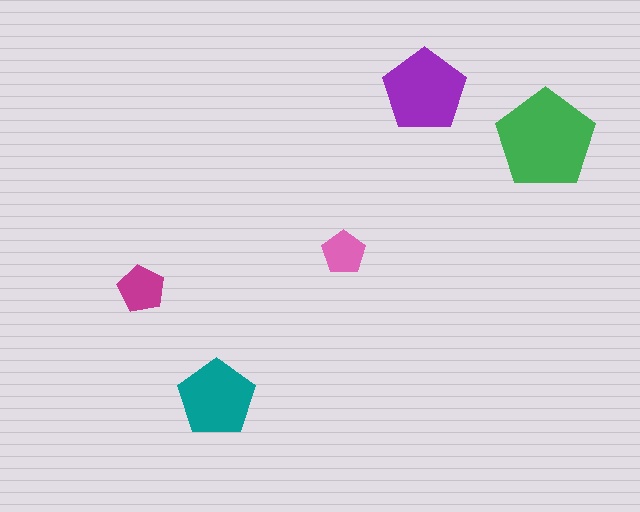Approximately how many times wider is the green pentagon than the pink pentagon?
About 2.5 times wider.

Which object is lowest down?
The teal pentagon is bottommost.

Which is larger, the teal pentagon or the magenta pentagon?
The teal one.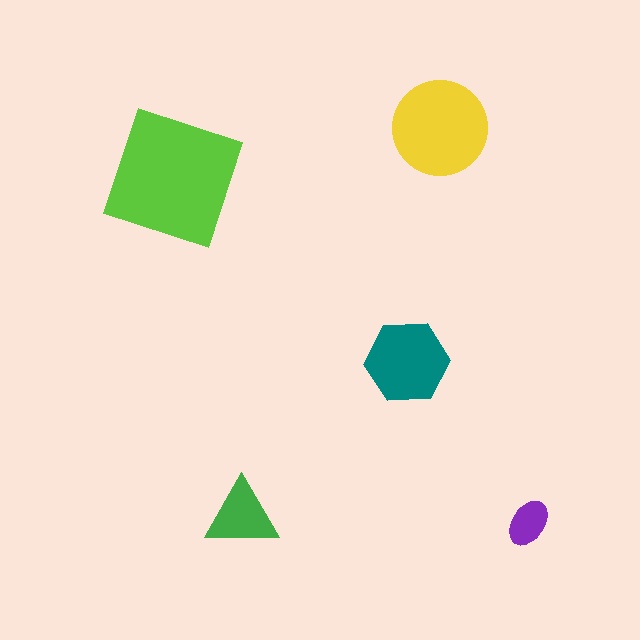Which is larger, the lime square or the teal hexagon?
The lime square.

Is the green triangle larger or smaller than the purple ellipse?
Larger.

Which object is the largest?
The lime square.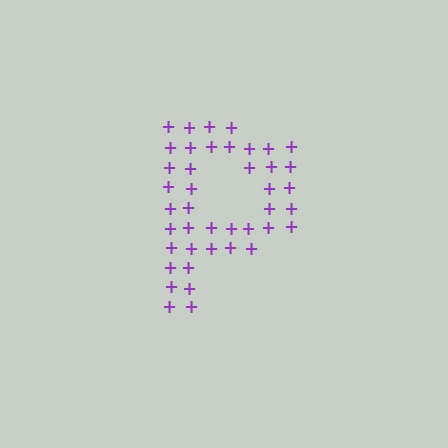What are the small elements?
The small elements are plus signs.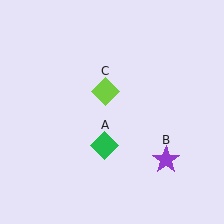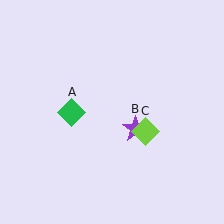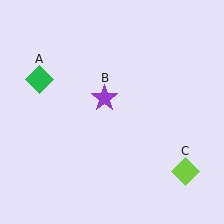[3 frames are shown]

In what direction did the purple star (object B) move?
The purple star (object B) moved up and to the left.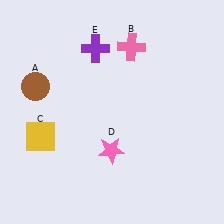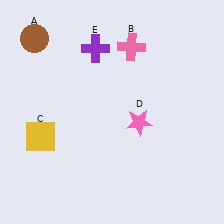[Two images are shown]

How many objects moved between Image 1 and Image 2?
2 objects moved between the two images.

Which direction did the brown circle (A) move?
The brown circle (A) moved up.